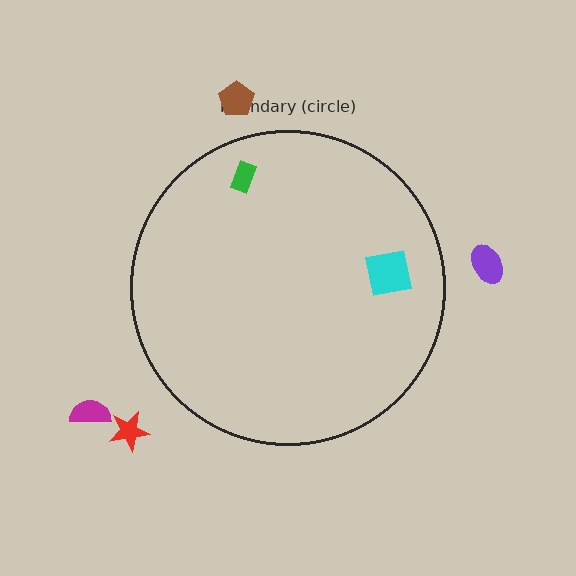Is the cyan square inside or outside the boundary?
Inside.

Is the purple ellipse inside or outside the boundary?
Outside.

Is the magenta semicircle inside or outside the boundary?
Outside.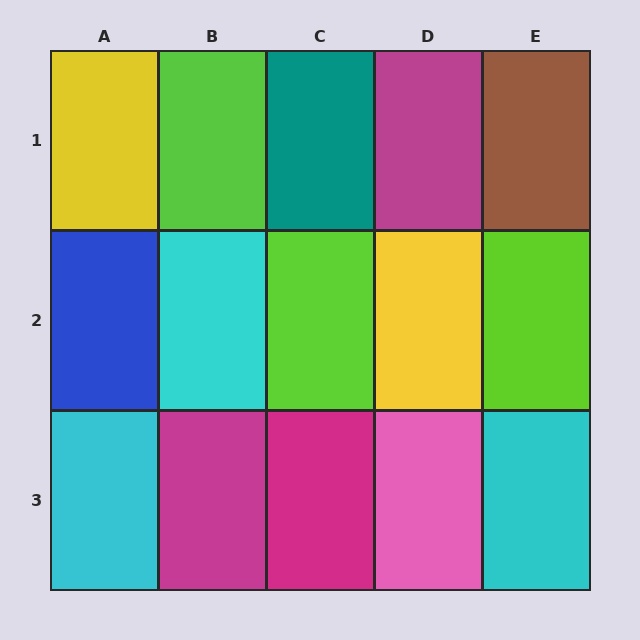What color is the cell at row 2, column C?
Lime.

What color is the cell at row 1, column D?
Magenta.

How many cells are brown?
1 cell is brown.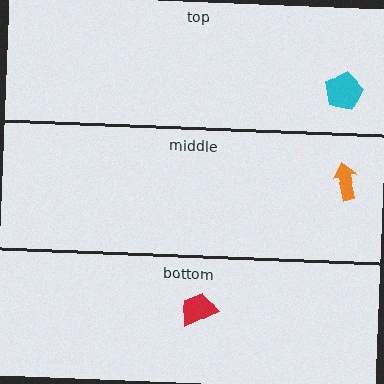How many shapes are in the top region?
1.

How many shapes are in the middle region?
1.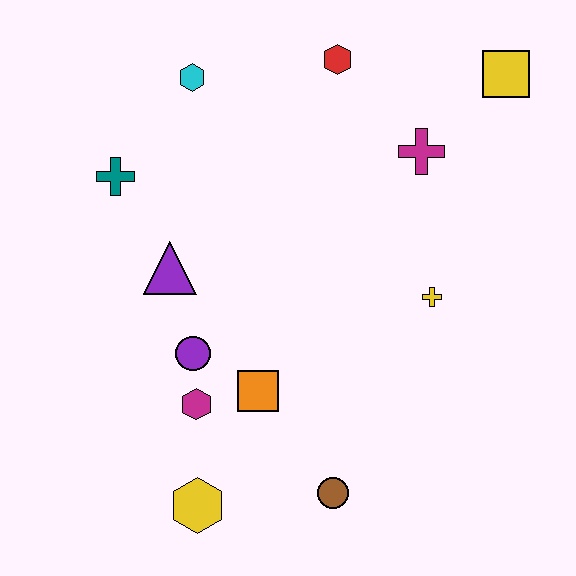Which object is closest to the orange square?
The magenta hexagon is closest to the orange square.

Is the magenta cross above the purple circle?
Yes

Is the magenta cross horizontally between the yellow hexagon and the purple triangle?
No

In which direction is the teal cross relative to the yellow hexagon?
The teal cross is above the yellow hexagon.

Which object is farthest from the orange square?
The yellow square is farthest from the orange square.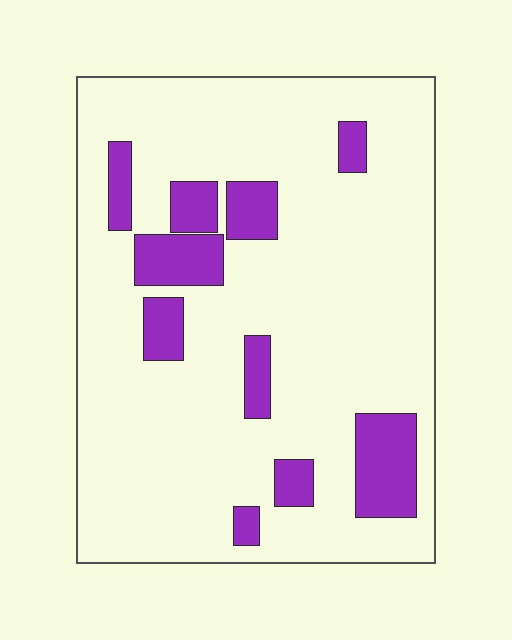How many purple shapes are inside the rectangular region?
10.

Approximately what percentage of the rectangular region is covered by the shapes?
Approximately 15%.